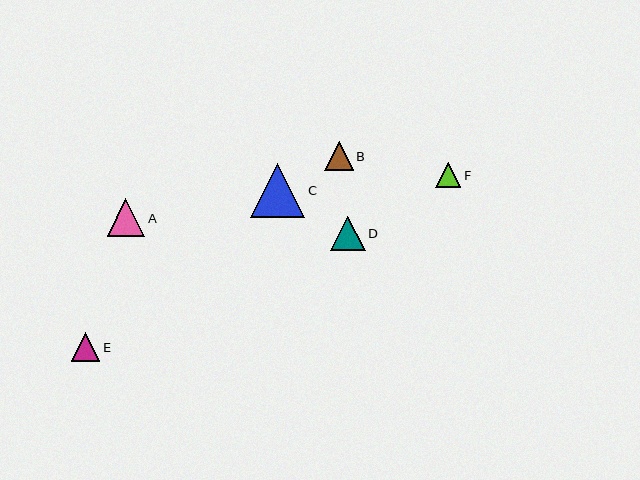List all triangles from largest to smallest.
From largest to smallest: C, A, D, B, E, F.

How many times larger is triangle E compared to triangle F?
Triangle E is approximately 1.1 times the size of triangle F.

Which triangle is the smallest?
Triangle F is the smallest with a size of approximately 25 pixels.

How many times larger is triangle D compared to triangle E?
Triangle D is approximately 1.2 times the size of triangle E.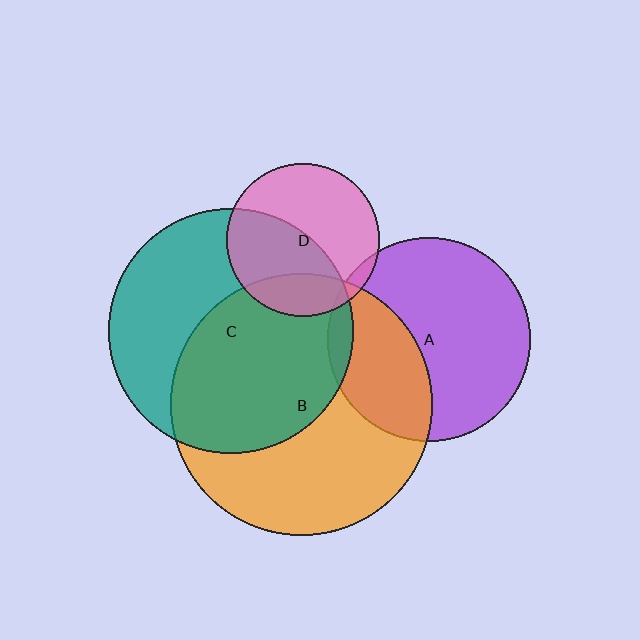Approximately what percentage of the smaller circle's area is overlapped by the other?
Approximately 20%.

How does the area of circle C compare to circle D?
Approximately 2.6 times.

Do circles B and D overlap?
Yes.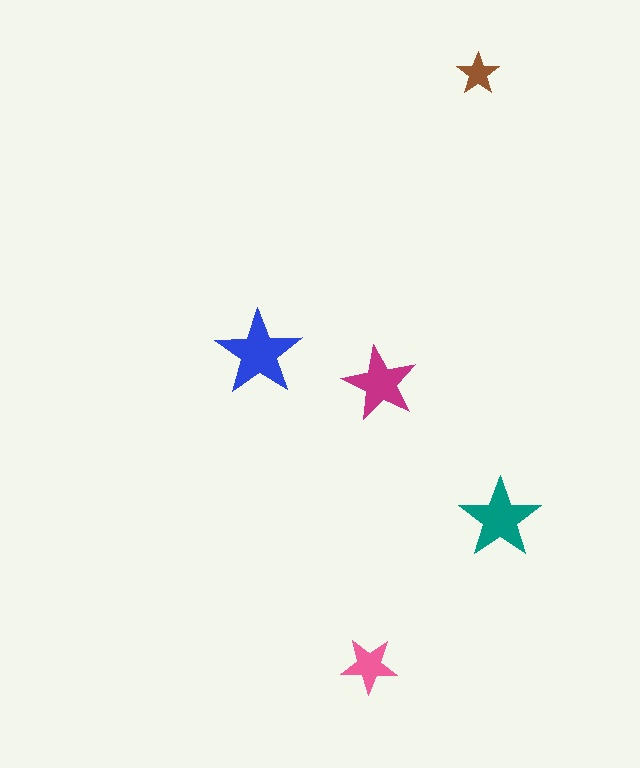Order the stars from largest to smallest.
the blue one, the teal one, the magenta one, the pink one, the brown one.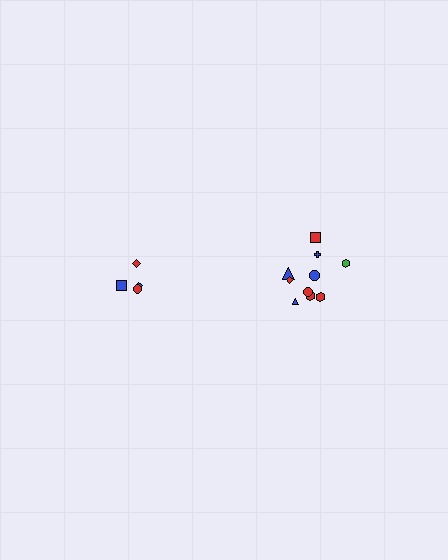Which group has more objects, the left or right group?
The right group.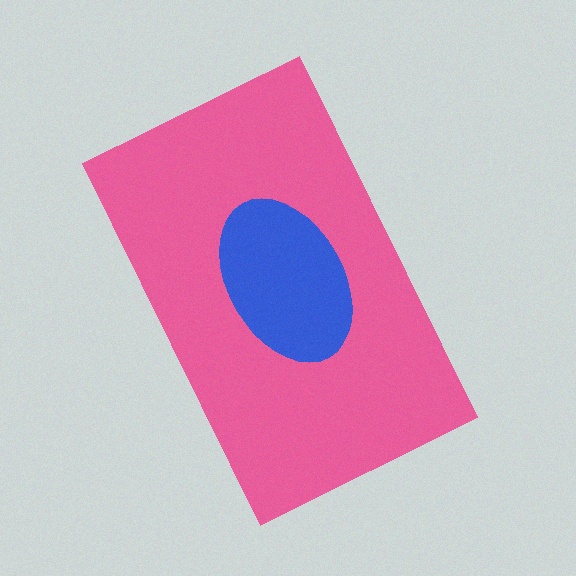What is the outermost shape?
The pink rectangle.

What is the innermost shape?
The blue ellipse.